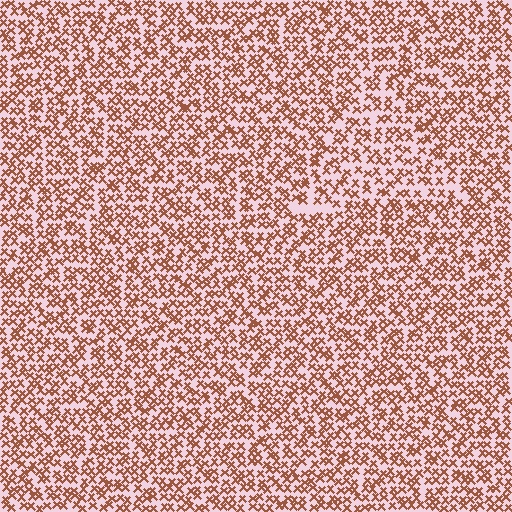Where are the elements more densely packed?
The elements are more densely packed outside the triangle boundary.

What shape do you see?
I see a triangle.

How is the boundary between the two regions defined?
The boundary is defined by a change in element density (approximately 1.4x ratio). All elements are the same color, size, and shape.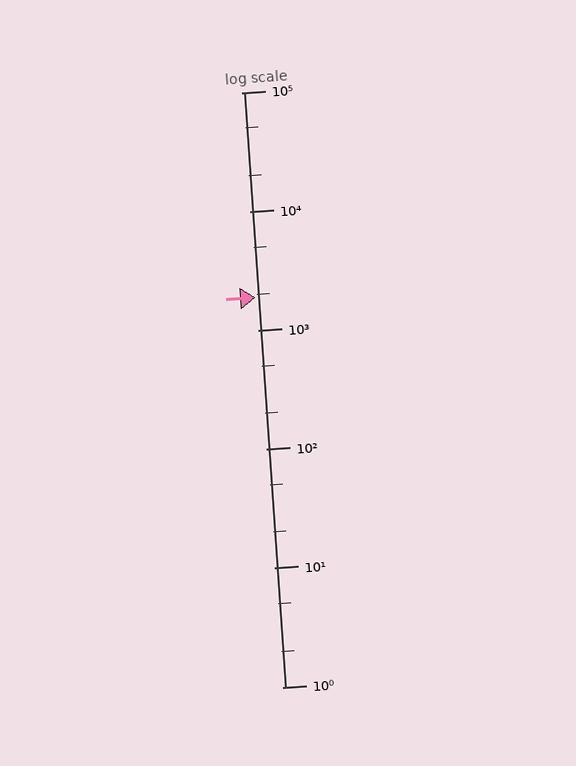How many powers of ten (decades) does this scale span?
The scale spans 5 decades, from 1 to 100000.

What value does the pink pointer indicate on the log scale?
The pointer indicates approximately 1900.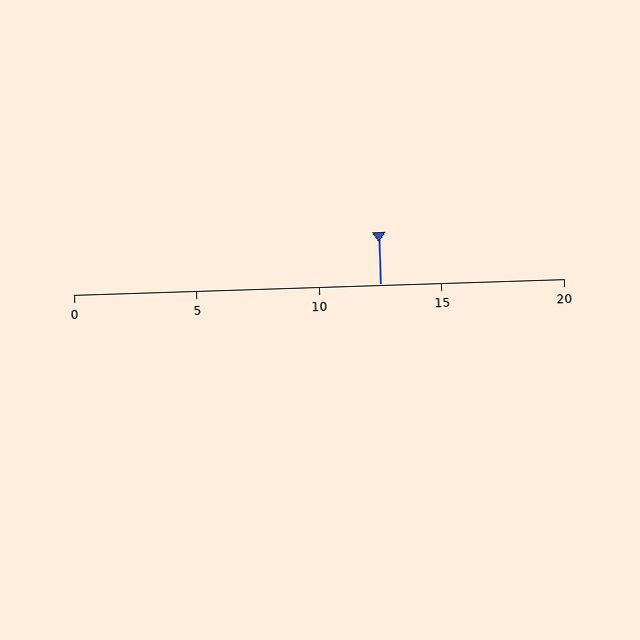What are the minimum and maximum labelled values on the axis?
The axis runs from 0 to 20.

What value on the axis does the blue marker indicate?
The marker indicates approximately 12.5.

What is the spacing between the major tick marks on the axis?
The major ticks are spaced 5 apart.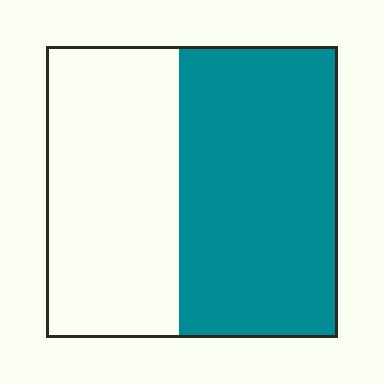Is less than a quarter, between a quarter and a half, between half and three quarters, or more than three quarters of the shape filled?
Between half and three quarters.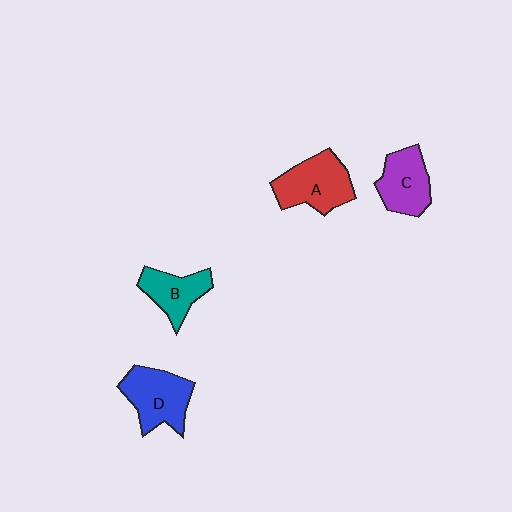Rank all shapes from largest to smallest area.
From largest to smallest: A (red), D (blue), C (purple), B (teal).